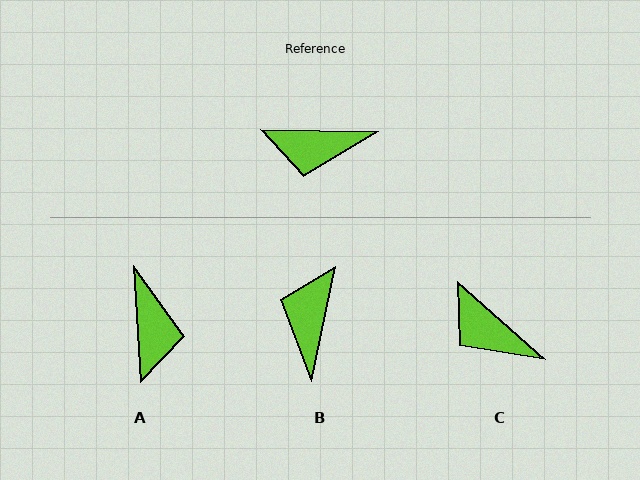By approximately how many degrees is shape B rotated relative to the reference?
Approximately 101 degrees clockwise.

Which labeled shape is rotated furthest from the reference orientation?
B, about 101 degrees away.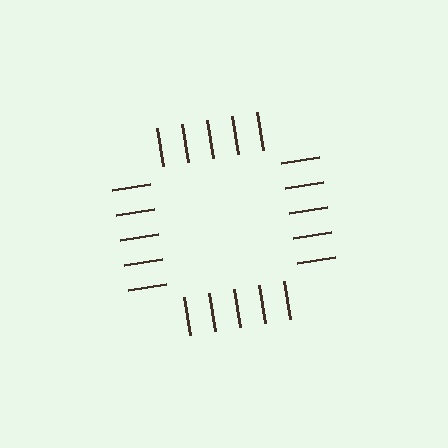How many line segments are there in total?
20 — 5 along each of the 4 edges.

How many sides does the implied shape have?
4 sides — the line-ends trace a square.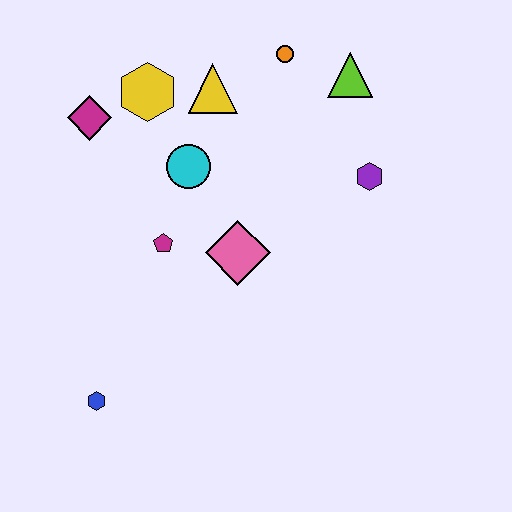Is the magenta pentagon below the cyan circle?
Yes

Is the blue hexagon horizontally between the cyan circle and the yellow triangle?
No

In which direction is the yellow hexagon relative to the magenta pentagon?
The yellow hexagon is above the magenta pentagon.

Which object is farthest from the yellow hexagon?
The blue hexagon is farthest from the yellow hexagon.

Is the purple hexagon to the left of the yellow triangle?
No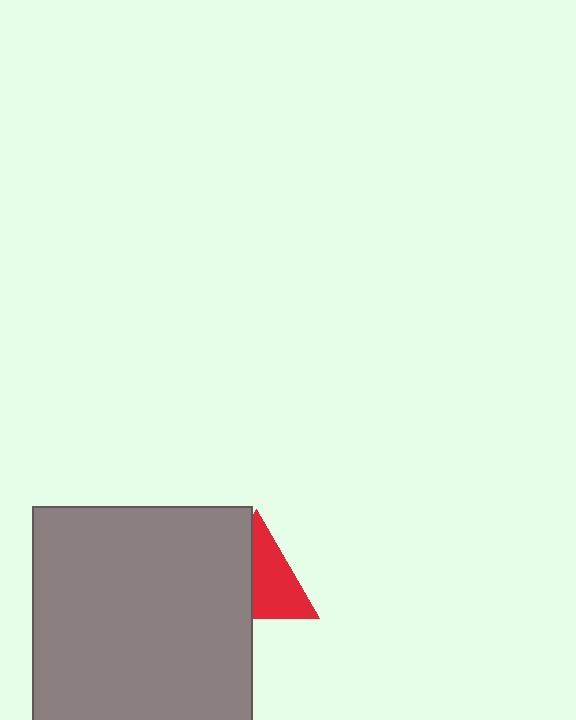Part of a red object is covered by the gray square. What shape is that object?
It is a triangle.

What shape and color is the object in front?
The object in front is a gray square.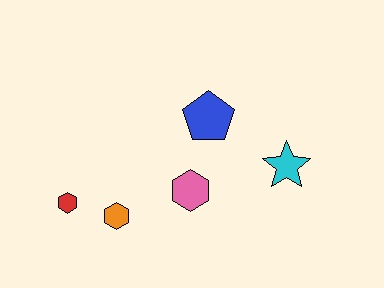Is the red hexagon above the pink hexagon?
No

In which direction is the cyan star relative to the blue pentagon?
The cyan star is to the right of the blue pentagon.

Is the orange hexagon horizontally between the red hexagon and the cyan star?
Yes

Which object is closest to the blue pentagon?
The pink hexagon is closest to the blue pentagon.